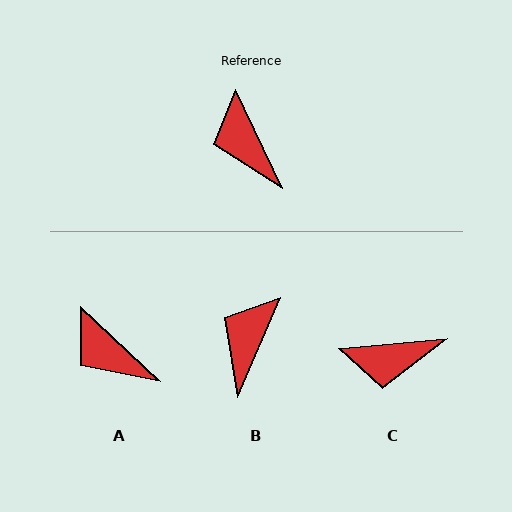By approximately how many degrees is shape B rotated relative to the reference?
Approximately 49 degrees clockwise.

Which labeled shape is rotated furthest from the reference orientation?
C, about 69 degrees away.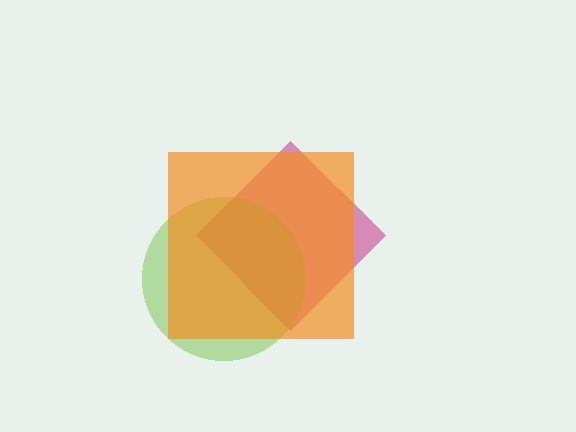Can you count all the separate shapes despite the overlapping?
Yes, there are 3 separate shapes.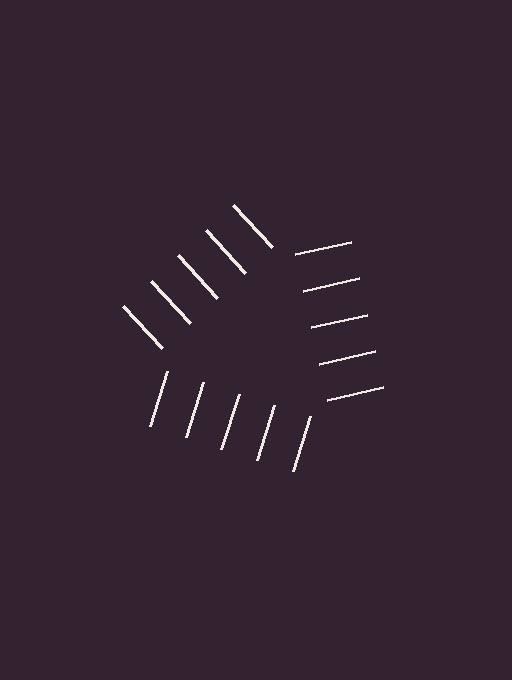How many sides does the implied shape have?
3 sides — the line-ends trace a triangle.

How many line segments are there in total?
15 — 5 along each of the 3 edges.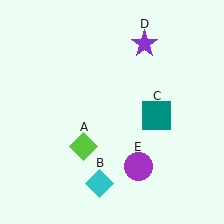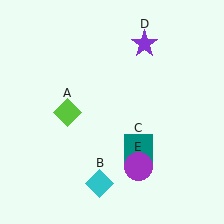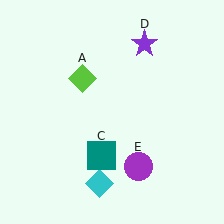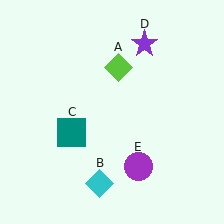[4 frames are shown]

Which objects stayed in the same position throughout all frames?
Cyan diamond (object B) and purple star (object D) and purple circle (object E) remained stationary.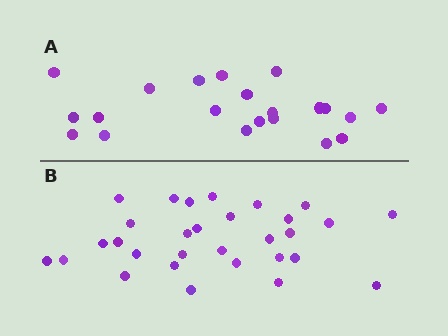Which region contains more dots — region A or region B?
Region B (the bottom region) has more dots.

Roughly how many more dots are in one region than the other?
Region B has roughly 8 or so more dots than region A.